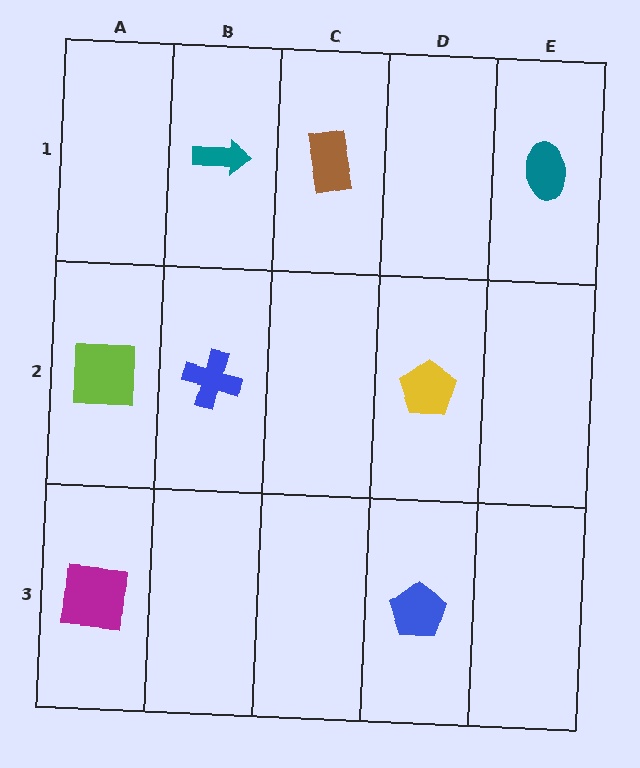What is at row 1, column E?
A teal ellipse.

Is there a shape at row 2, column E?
No, that cell is empty.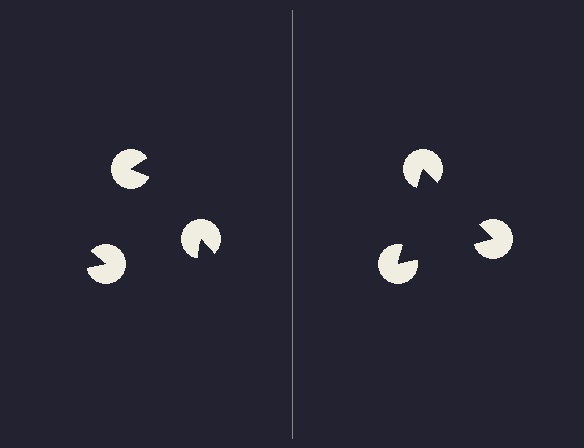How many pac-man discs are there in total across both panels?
6 — 3 on each side.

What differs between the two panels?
The pac-man discs are positioned identically on both sides; only the wedge orientations differ. On the right they align to a triangle; on the left they are misaligned.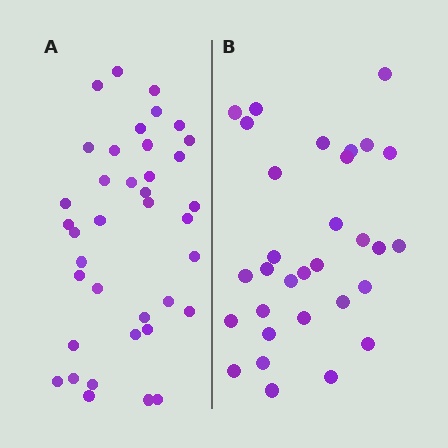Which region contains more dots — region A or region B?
Region A (the left region) has more dots.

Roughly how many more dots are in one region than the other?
Region A has roughly 8 or so more dots than region B.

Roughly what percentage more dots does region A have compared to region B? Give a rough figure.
About 25% more.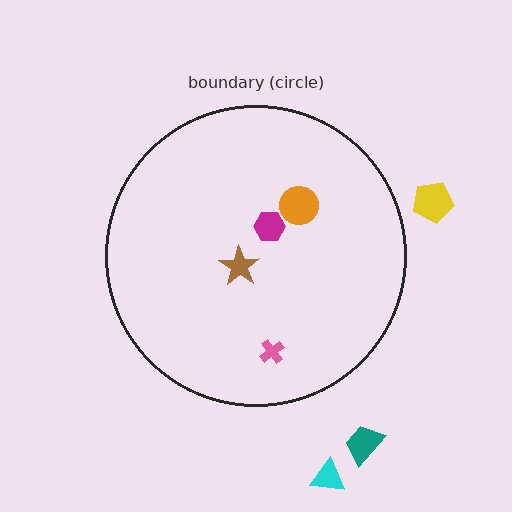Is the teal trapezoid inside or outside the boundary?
Outside.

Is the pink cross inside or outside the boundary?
Inside.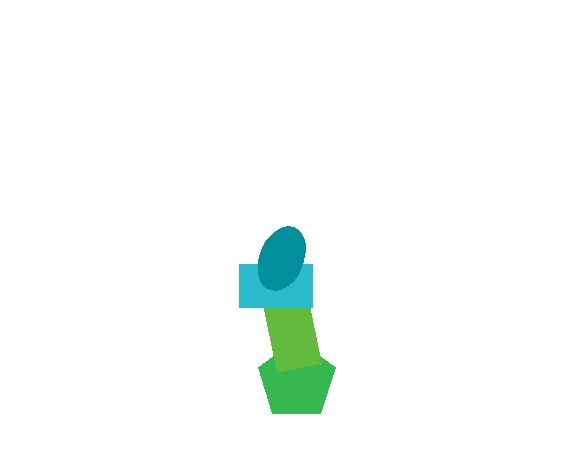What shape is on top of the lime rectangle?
The cyan rectangle is on top of the lime rectangle.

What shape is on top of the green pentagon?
The lime rectangle is on top of the green pentagon.